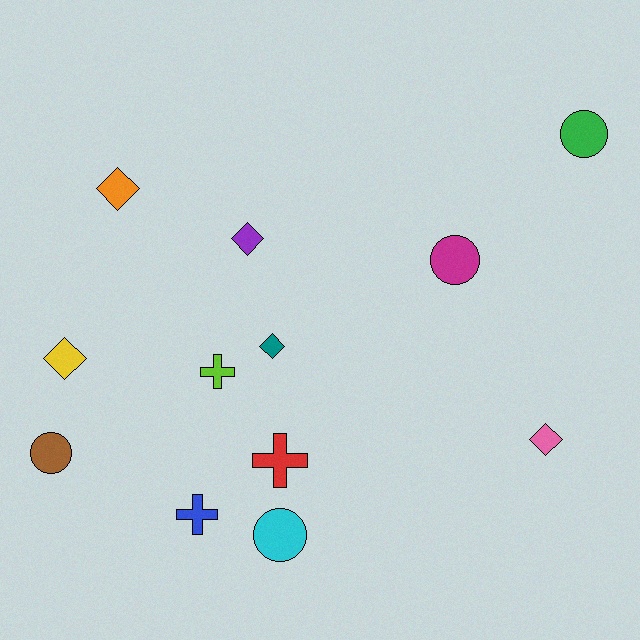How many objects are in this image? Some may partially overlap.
There are 12 objects.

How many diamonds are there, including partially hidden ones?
There are 5 diamonds.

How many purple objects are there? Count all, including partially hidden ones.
There is 1 purple object.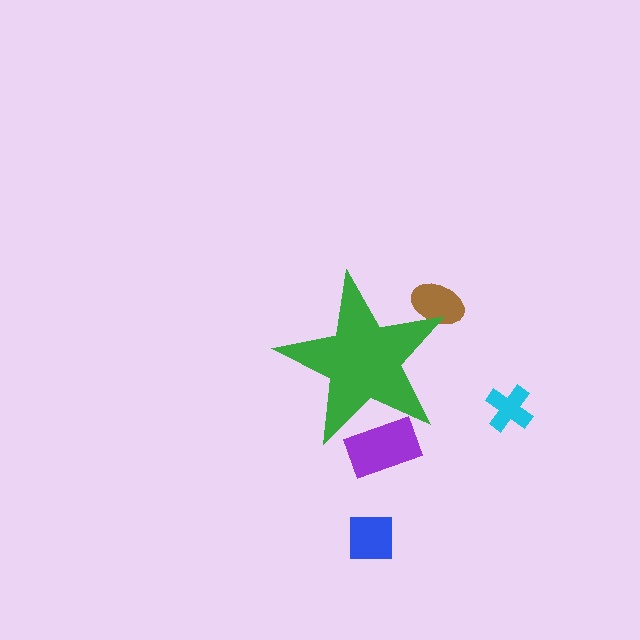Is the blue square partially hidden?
No, the blue square is fully visible.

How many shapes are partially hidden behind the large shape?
2 shapes are partially hidden.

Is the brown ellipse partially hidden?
Yes, the brown ellipse is partially hidden behind the green star.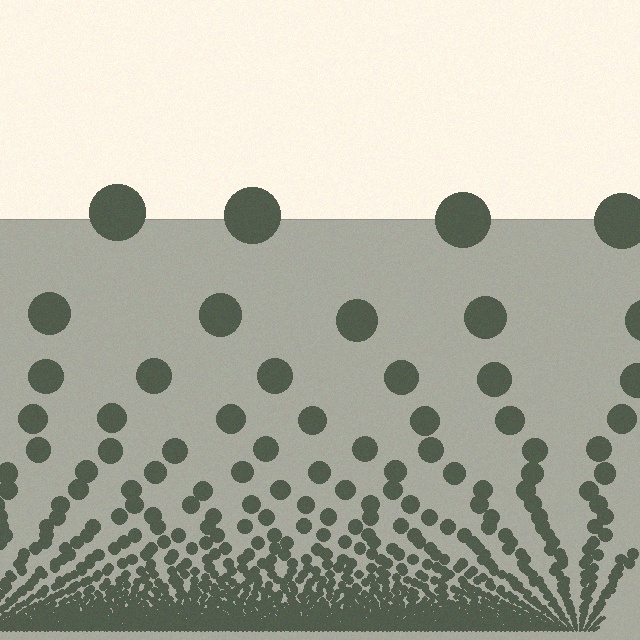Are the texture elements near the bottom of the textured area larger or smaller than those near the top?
Smaller. The gradient is inverted — elements near the bottom are smaller and denser.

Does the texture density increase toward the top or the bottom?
Density increases toward the bottom.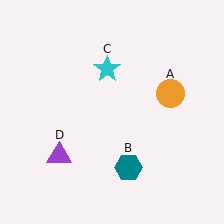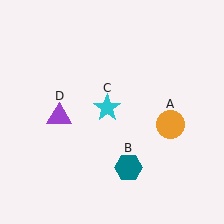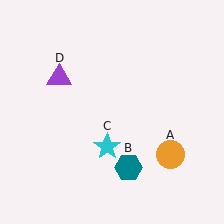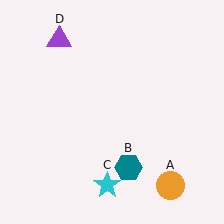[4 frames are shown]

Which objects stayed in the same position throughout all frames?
Teal hexagon (object B) remained stationary.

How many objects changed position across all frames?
3 objects changed position: orange circle (object A), cyan star (object C), purple triangle (object D).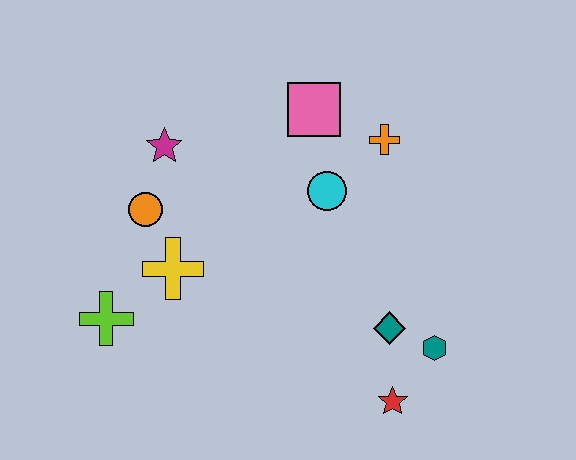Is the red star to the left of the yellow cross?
No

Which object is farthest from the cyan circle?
The lime cross is farthest from the cyan circle.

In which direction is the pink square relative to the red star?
The pink square is above the red star.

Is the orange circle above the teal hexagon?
Yes